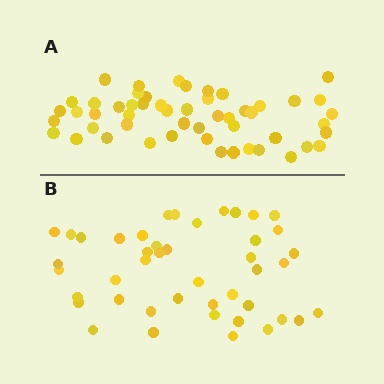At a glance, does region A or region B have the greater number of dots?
Region A (the top region) has more dots.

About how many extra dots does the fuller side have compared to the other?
Region A has roughly 8 or so more dots than region B.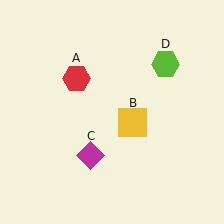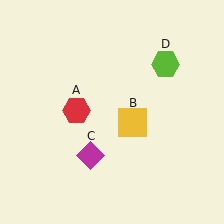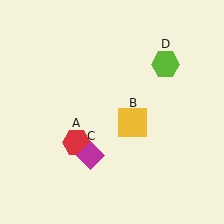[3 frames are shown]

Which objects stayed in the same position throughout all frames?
Yellow square (object B) and magenta diamond (object C) and lime hexagon (object D) remained stationary.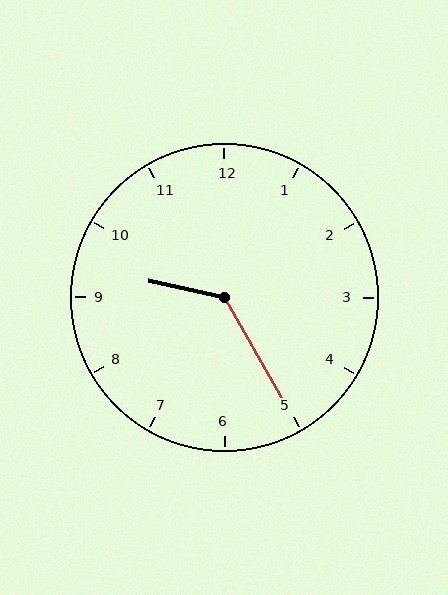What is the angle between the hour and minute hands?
Approximately 132 degrees.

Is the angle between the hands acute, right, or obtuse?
It is obtuse.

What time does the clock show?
9:25.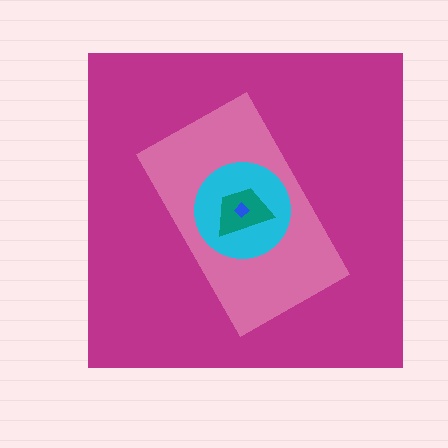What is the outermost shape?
The magenta square.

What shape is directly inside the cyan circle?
The teal trapezoid.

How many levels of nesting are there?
5.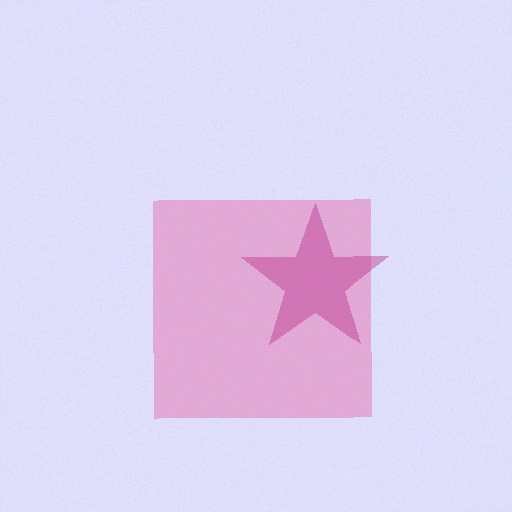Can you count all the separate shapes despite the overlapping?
Yes, there are 2 separate shapes.